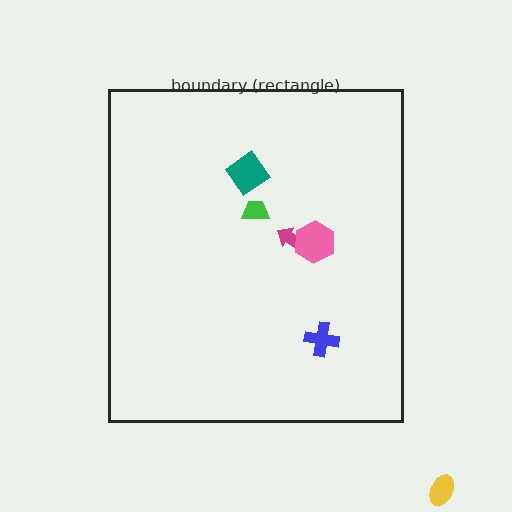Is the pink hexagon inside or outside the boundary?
Inside.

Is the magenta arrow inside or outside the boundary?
Inside.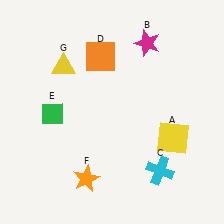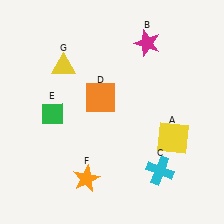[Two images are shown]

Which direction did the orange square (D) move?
The orange square (D) moved down.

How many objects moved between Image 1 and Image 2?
1 object moved between the two images.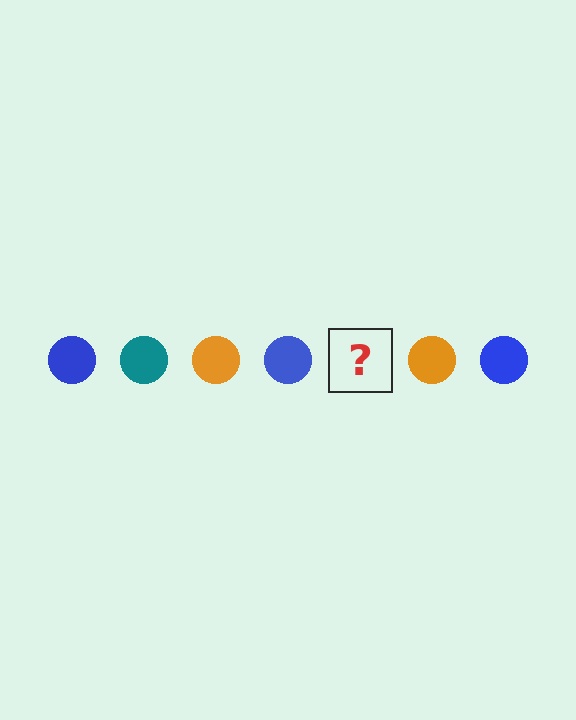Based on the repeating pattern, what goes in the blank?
The blank should be a teal circle.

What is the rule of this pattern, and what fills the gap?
The rule is that the pattern cycles through blue, teal, orange circles. The gap should be filled with a teal circle.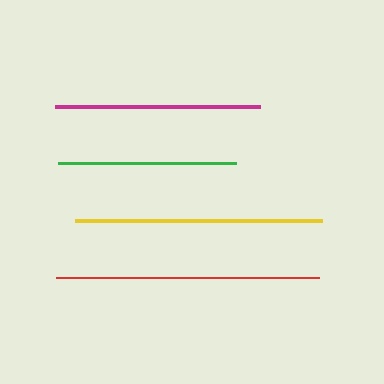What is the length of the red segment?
The red segment is approximately 263 pixels long.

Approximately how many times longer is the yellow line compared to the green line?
The yellow line is approximately 1.4 times the length of the green line.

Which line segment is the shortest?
The green line is the shortest at approximately 177 pixels.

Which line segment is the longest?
The red line is the longest at approximately 263 pixels.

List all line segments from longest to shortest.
From longest to shortest: red, yellow, magenta, green.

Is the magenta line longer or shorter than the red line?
The red line is longer than the magenta line.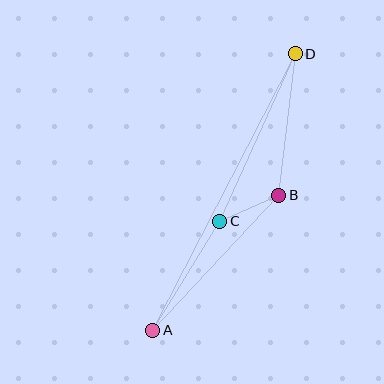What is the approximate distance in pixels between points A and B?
The distance between A and B is approximately 185 pixels.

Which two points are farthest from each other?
Points A and D are farthest from each other.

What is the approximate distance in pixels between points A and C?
The distance between A and C is approximately 128 pixels.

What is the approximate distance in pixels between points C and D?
The distance between C and D is approximately 184 pixels.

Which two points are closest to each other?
Points B and C are closest to each other.